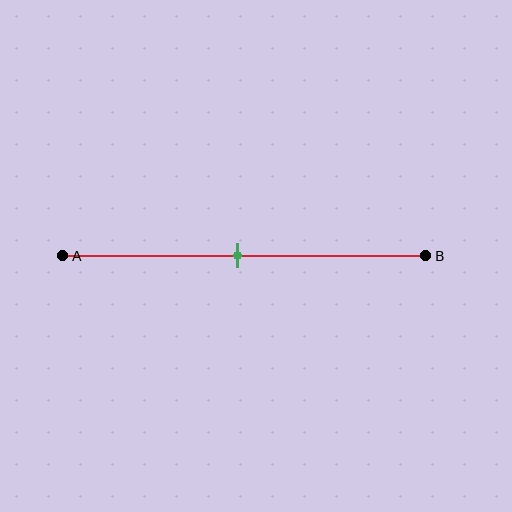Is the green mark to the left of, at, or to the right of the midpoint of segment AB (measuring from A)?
The green mark is approximately at the midpoint of segment AB.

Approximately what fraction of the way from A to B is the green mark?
The green mark is approximately 50% of the way from A to B.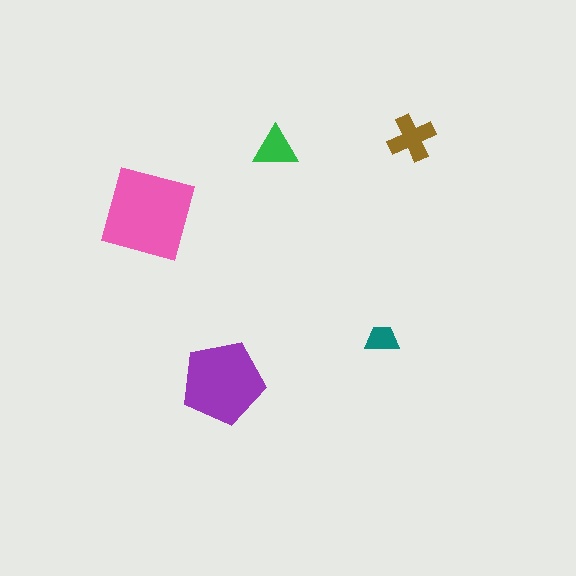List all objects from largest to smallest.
The pink square, the purple pentagon, the brown cross, the green triangle, the teal trapezoid.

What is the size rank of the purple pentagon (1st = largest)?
2nd.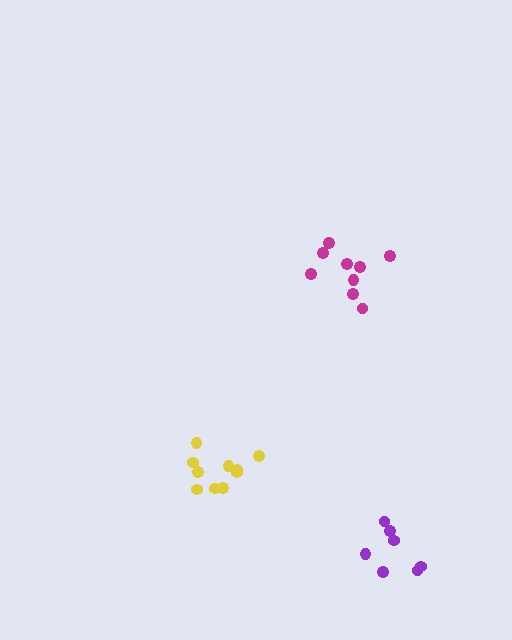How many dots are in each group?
Group 1: 9 dots, Group 2: 7 dots, Group 3: 10 dots (26 total).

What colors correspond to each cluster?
The clusters are colored: magenta, purple, yellow.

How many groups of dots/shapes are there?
There are 3 groups.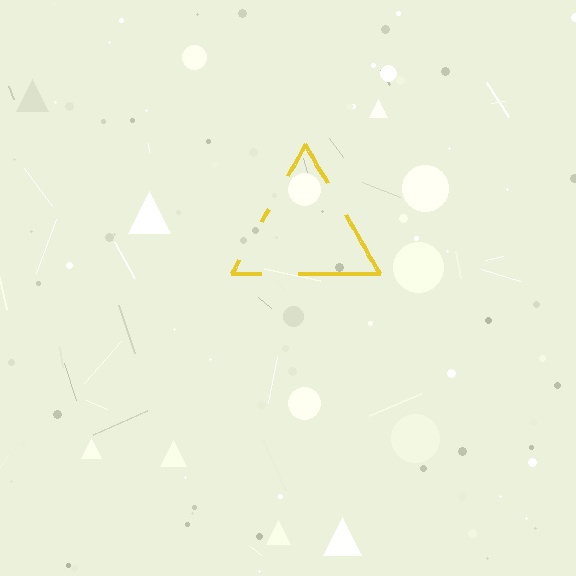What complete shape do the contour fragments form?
The contour fragments form a triangle.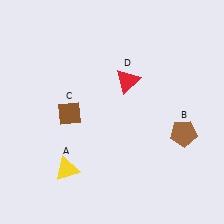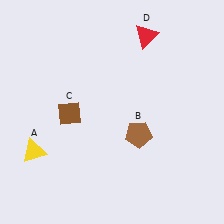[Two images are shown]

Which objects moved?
The objects that moved are: the yellow triangle (A), the brown pentagon (B), the red triangle (D).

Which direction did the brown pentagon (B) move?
The brown pentagon (B) moved left.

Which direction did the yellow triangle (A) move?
The yellow triangle (A) moved left.